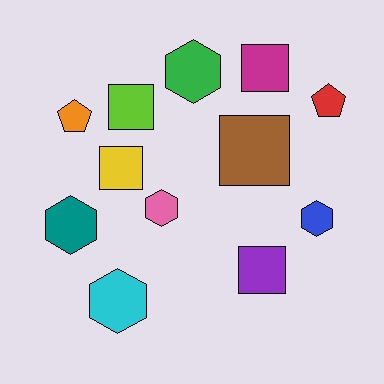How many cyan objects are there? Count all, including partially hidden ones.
There is 1 cyan object.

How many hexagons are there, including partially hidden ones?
There are 5 hexagons.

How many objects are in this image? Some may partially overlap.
There are 12 objects.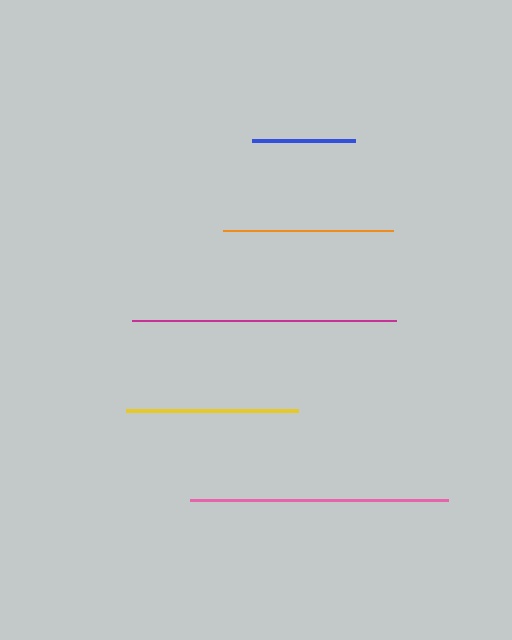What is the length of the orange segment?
The orange segment is approximately 170 pixels long.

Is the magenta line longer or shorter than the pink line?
The magenta line is longer than the pink line.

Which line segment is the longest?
The magenta line is the longest at approximately 264 pixels.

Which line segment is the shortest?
The blue line is the shortest at approximately 103 pixels.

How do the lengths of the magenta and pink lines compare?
The magenta and pink lines are approximately the same length.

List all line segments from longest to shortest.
From longest to shortest: magenta, pink, yellow, orange, blue.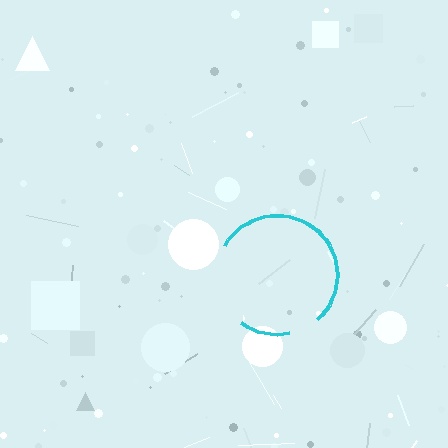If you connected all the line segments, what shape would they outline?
They would outline a circle.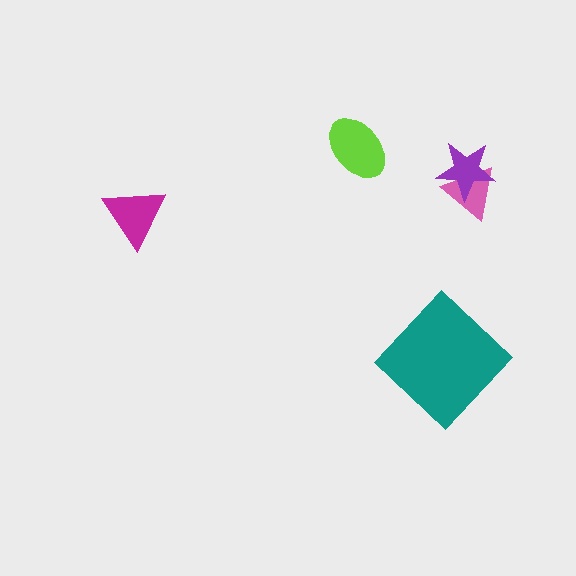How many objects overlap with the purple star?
1 object overlaps with the purple star.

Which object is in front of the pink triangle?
The purple star is in front of the pink triangle.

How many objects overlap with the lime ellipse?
0 objects overlap with the lime ellipse.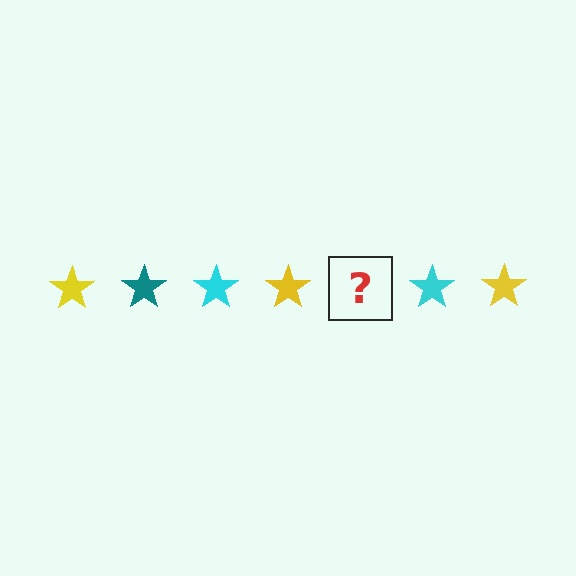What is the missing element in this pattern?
The missing element is a teal star.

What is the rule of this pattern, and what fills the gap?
The rule is that the pattern cycles through yellow, teal, cyan stars. The gap should be filled with a teal star.